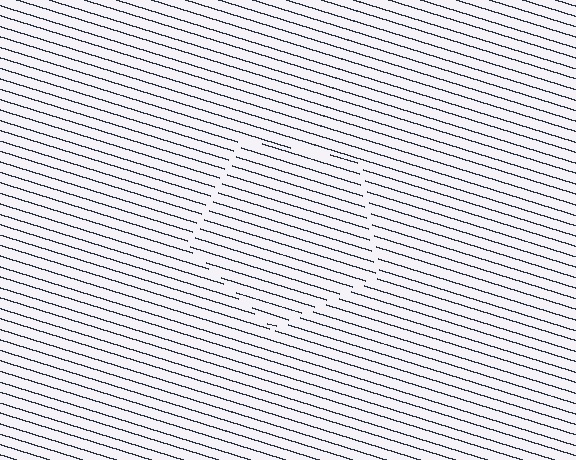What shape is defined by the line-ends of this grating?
An illusory pentagon. The interior of the shape contains the same grating, shifted by half a period — the contour is defined by the phase discontinuity where line-ends from the inner and outer gratings abut.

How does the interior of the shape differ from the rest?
The interior of the shape contains the same grating, shifted by half a period — the contour is defined by the phase discontinuity where line-ends from the inner and outer gratings abut.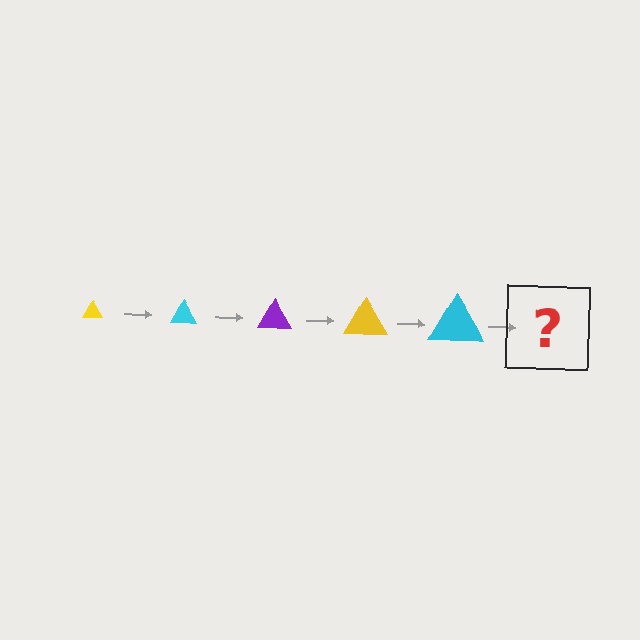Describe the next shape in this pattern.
It should be a purple triangle, larger than the previous one.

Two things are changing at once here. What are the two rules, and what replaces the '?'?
The two rules are that the triangle grows larger each step and the color cycles through yellow, cyan, and purple. The '?' should be a purple triangle, larger than the previous one.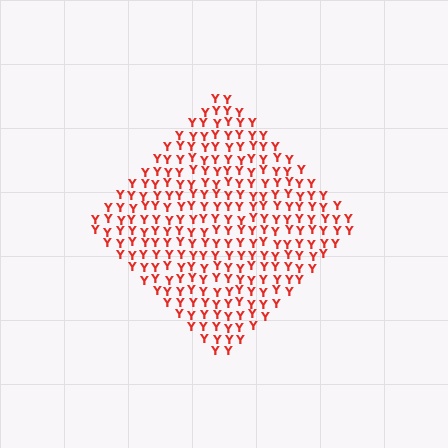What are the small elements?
The small elements are letter Y's.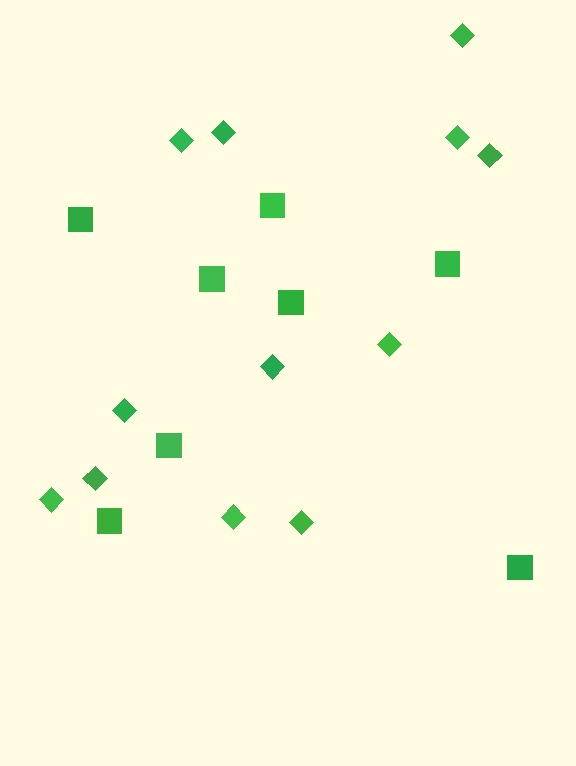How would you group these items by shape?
There are 2 groups: one group of squares (8) and one group of diamonds (12).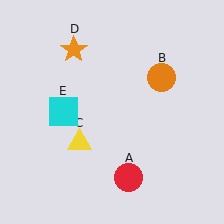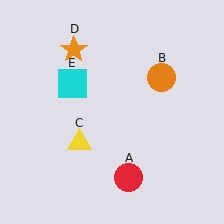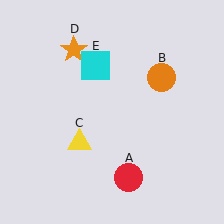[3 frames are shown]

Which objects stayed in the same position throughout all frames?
Red circle (object A) and orange circle (object B) and yellow triangle (object C) and orange star (object D) remained stationary.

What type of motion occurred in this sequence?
The cyan square (object E) rotated clockwise around the center of the scene.